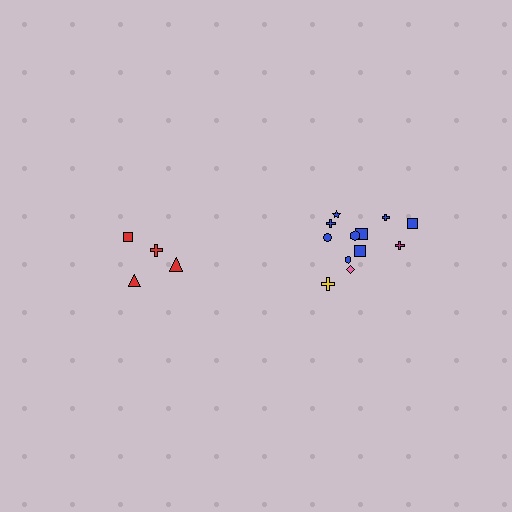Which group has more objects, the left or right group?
The right group.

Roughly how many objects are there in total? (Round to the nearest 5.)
Roughly 15 objects in total.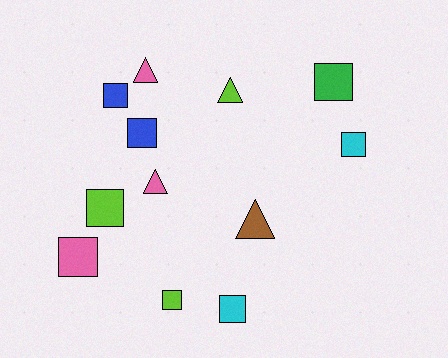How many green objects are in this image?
There is 1 green object.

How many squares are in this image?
There are 8 squares.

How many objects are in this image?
There are 12 objects.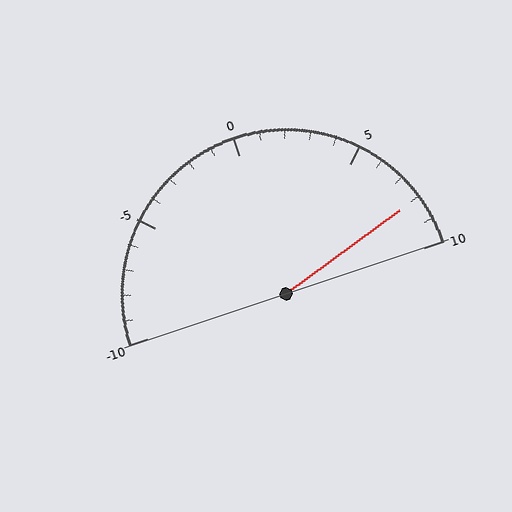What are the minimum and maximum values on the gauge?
The gauge ranges from -10 to 10.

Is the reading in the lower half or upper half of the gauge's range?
The reading is in the upper half of the range (-10 to 10).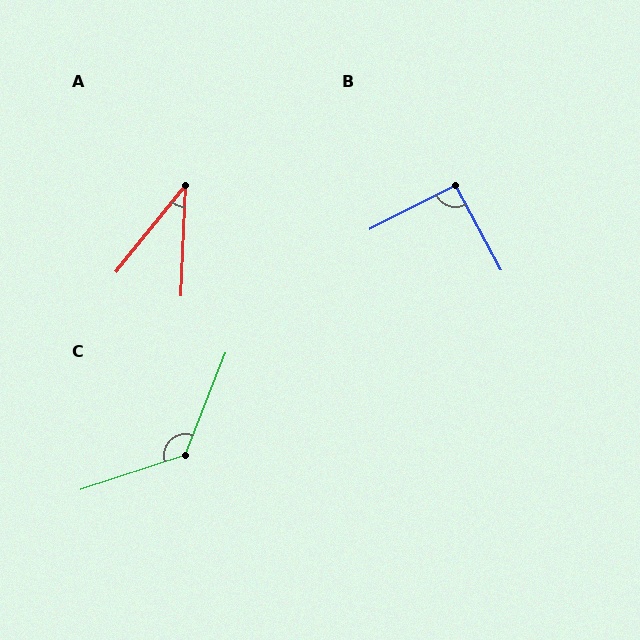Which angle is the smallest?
A, at approximately 36 degrees.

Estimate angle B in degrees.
Approximately 92 degrees.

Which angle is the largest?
C, at approximately 129 degrees.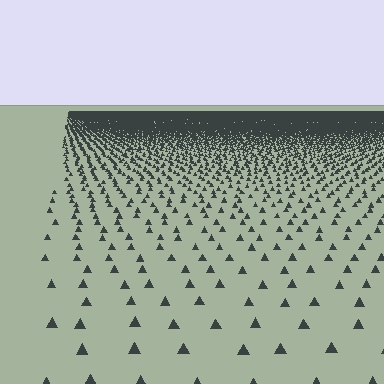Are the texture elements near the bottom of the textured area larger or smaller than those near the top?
Larger. Near the bottom, elements are closer to the viewer and appear at a bigger on-screen size.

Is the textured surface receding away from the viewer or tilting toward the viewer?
The surface is receding away from the viewer. Texture elements get smaller and denser toward the top.